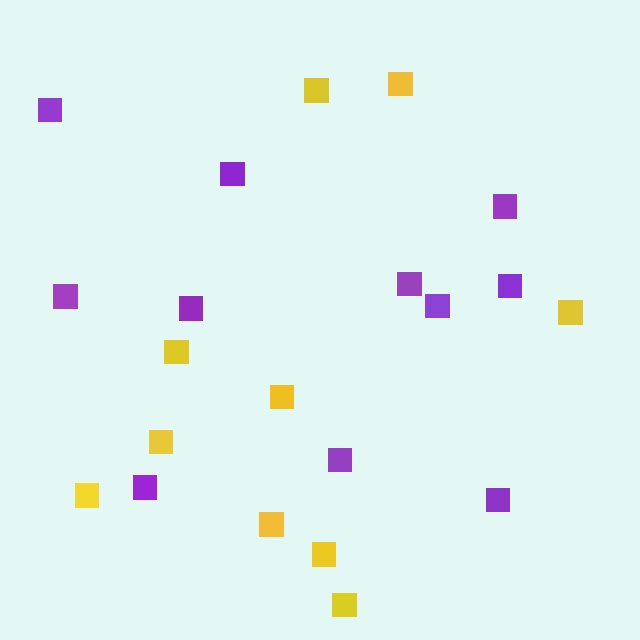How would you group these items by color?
There are 2 groups: one group of purple squares (11) and one group of yellow squares (10).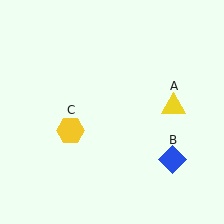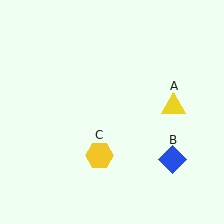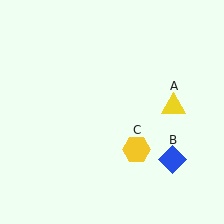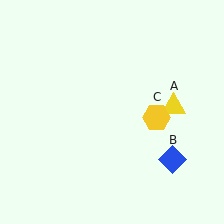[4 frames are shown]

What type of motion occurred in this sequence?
The yellow hexagon (object C) rotated counterclockwise around the center of the scene.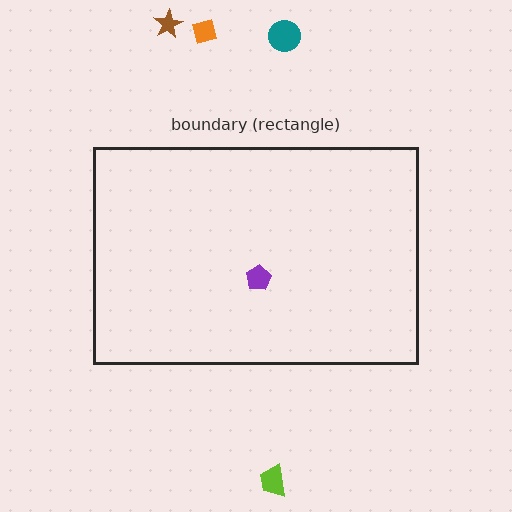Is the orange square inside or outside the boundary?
Outside.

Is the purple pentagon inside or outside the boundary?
Inside.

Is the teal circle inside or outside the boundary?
Outside.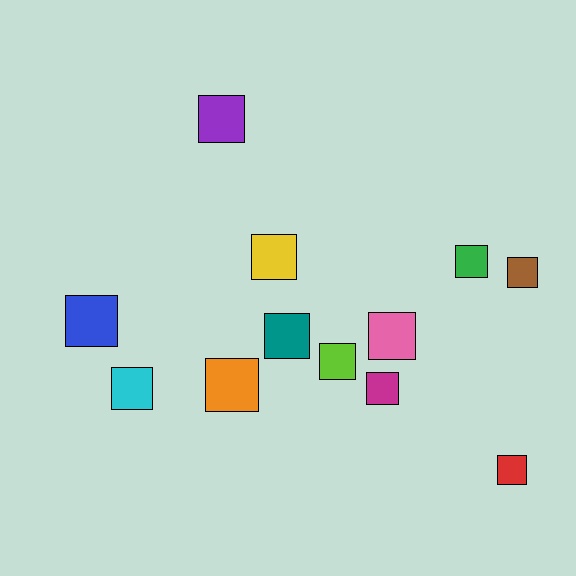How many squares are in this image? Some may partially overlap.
There are 12 squares.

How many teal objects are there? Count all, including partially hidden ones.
There is 1 teal object.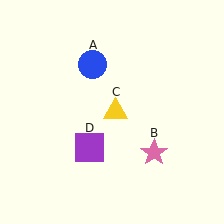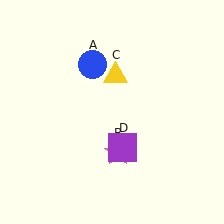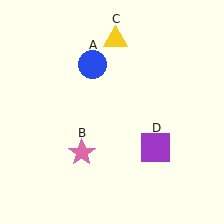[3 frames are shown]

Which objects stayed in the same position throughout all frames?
Blue circle (object A) remained stationary.